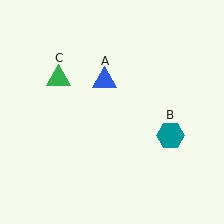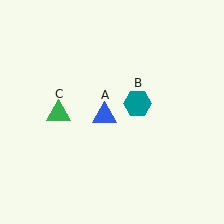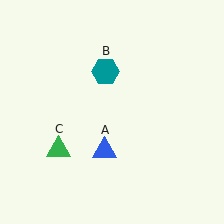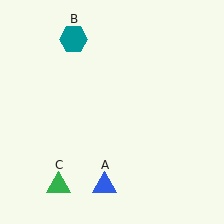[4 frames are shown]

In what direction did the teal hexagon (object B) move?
The teal hexagon (object B) moved up and to the left.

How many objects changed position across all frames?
3 objects changed position: blue triangle (object A), teal hexagon (object B), green triangle (object C).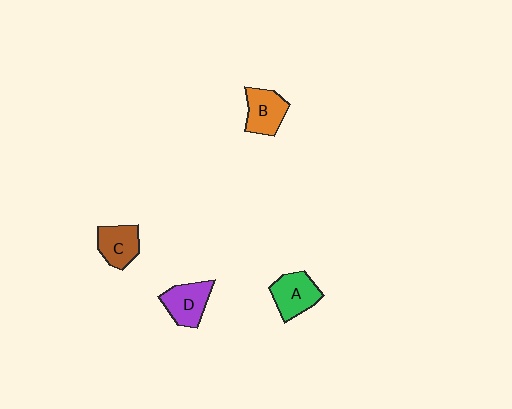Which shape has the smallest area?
Shape C (brown).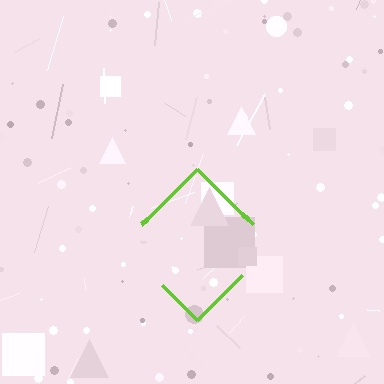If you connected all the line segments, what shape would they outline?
They would outline a diamond.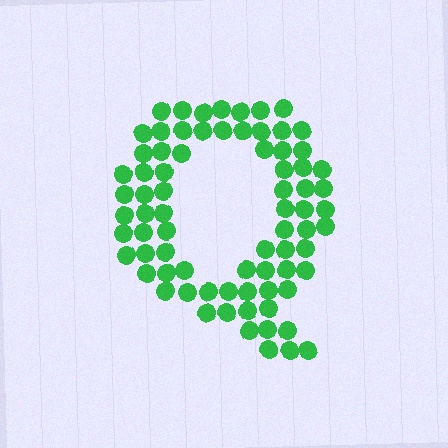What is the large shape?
The large shape is the letter Q.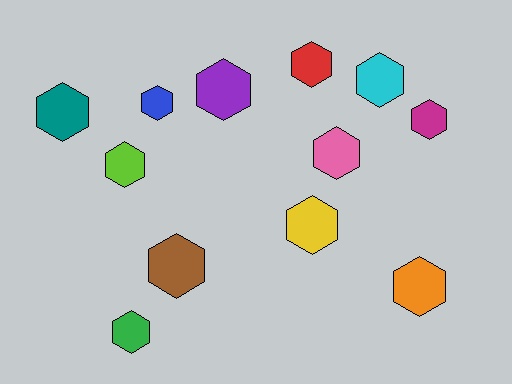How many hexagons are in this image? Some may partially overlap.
There are 12 hexagons.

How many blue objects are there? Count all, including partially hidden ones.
There is 1 blue object.